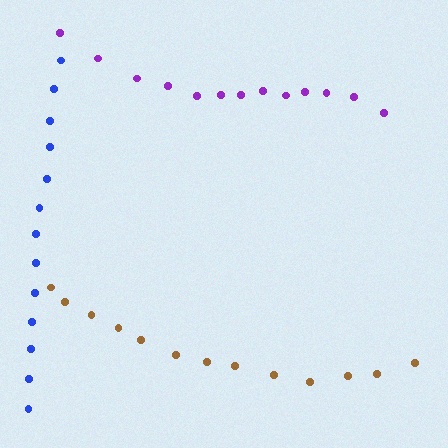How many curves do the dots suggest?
There are 3 distinct paths.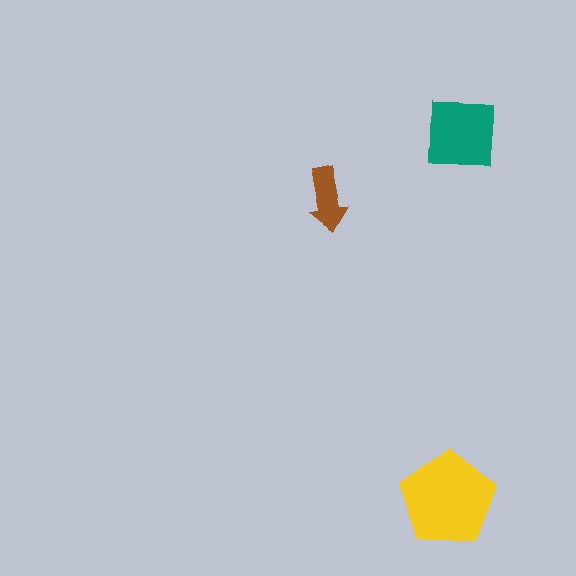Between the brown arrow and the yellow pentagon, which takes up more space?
The yellow pentagon.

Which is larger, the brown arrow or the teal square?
The teal square.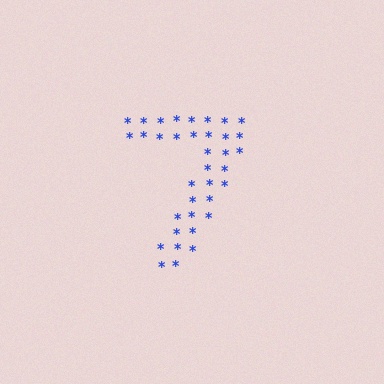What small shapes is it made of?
It is made of small asterisks.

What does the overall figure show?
The overall figure shows the digit 7.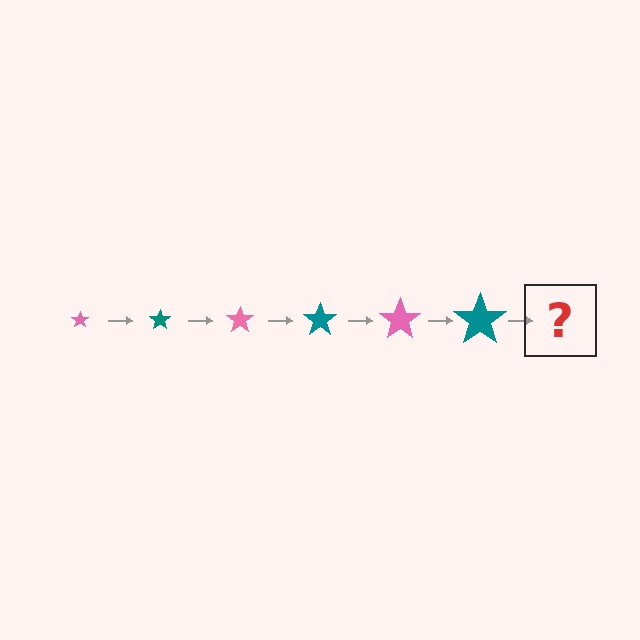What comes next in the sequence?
The next element should be a pink star, larger than the previous one.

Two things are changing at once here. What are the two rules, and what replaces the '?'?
The two rules are that the star grows larger each step and the color cycles through pink and teal. The '?' should be a pink star, larger than the previous one.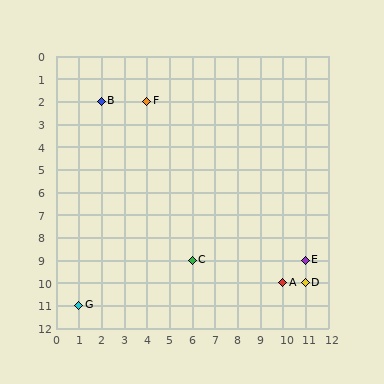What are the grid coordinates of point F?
Point F is at grid coordinates (4, 2).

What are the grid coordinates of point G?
Point G is at grid coordinates (1, 11).